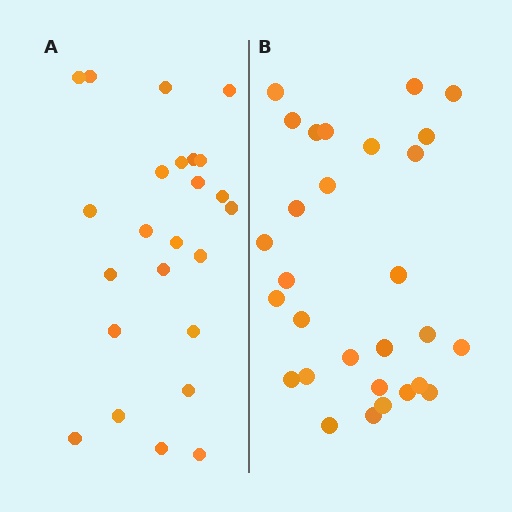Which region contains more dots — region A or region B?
Region B (the right region) has more dots.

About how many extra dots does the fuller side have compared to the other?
Region B has about 5 more dots than region A.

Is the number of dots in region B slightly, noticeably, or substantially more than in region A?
Region B has only slightly more — the two regions are fairly close. The ratio is roughly 1.2 to 1.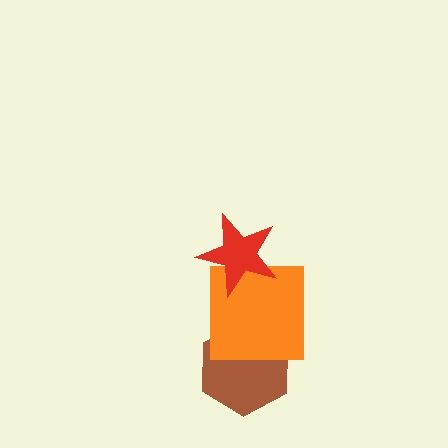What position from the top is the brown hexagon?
The brown hexagon is 3rd from the top.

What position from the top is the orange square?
The orange square is 2nd from the top.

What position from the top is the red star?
The red star is 1st from the top.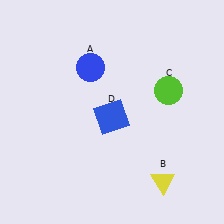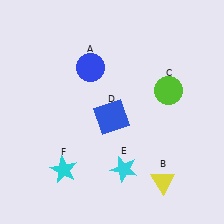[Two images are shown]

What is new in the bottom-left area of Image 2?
A cyan star (F) was added in the bottom-left area of Image 2.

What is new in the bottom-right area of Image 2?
A cyan star (E) was added in the bottom-right area of Image 2.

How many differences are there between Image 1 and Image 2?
There are 2 differences between the two images.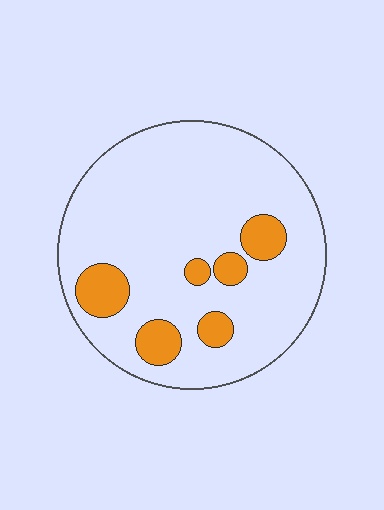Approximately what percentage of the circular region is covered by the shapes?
Approximately 15%.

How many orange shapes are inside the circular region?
6.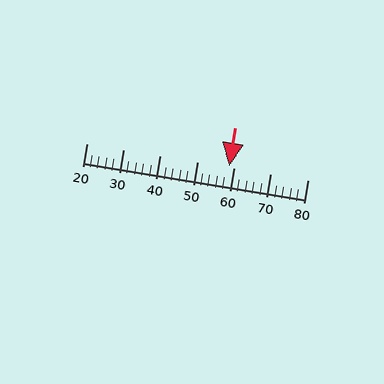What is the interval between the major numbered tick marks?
The major tick marks are spaced 10 units apart.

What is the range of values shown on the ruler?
The ruler shows values from 20 to 80.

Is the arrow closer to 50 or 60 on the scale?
The arrow is closer to 60.